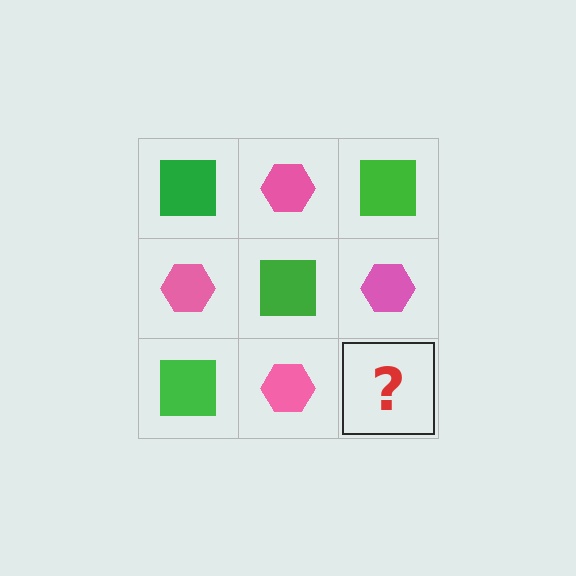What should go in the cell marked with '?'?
The missing cell should contain a green square.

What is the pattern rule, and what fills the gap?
The rule is that it alternates green square and pink hexagon in a checkerboard pattern. The gap should be filled with a green square.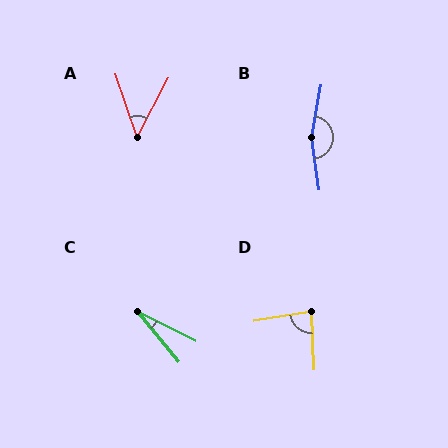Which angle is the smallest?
C, at approximately 24 degrees.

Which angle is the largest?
B, at approximately 161 degrees.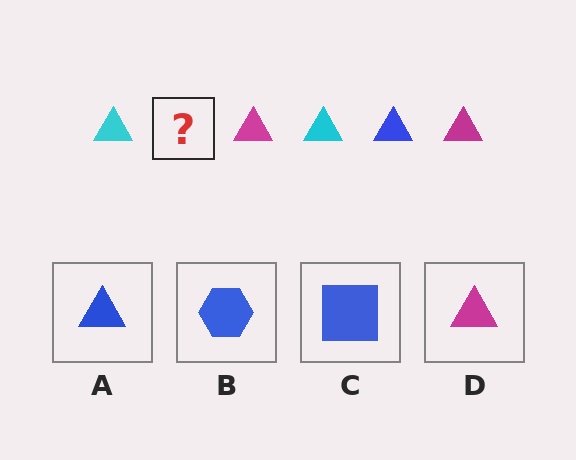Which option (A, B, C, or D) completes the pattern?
A.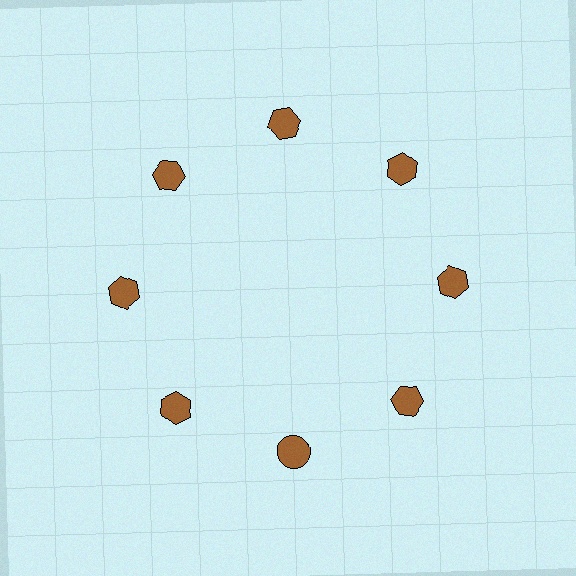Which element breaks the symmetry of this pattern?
The brown circle at roughly the 6 o'clock position breaks the symmetry. All other shapes are brown hexagons.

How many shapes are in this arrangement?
There are 8 shapes arranged in a ring pattern.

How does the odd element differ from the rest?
It has a different shape: circle instead of hexagon.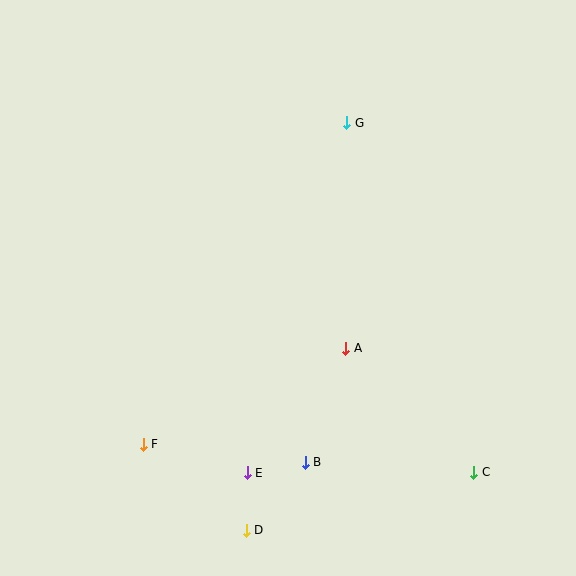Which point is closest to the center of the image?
Point A at (346, 348) is closest to the center.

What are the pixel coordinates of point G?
Point G is at (347, 123).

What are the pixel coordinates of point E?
Point E is at (247, 473).